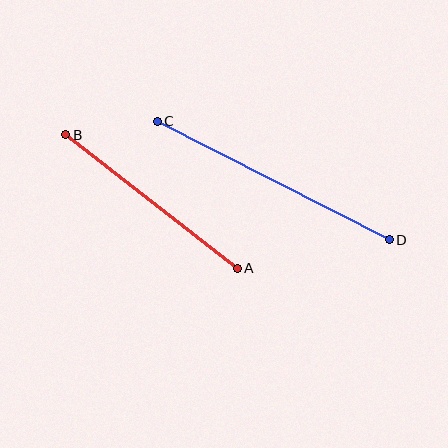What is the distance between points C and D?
The distance is approximately 261 pixels.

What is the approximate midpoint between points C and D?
The midpoint is at approximately (273, 180) pixels.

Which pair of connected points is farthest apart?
Points C and D are farthest apart.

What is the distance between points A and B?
The distance is approximately 217 pixels.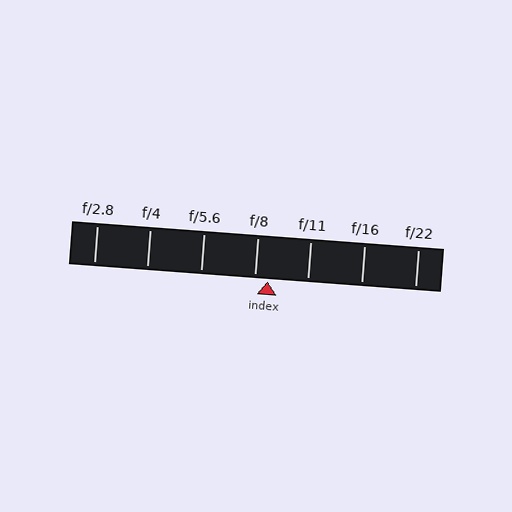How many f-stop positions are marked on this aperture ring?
There are 7 f-stop positions marked.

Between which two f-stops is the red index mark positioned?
The index mark is between f/8 and f/11.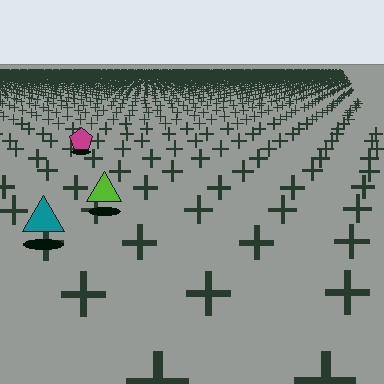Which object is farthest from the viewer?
The magenta pentagon is farthest from the viewer. It appears smaller and the ground texture around it is denser.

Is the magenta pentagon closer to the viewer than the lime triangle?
No. The lime triangle is closer — you can tell from the texture gradient: the ground texture is coarser near it.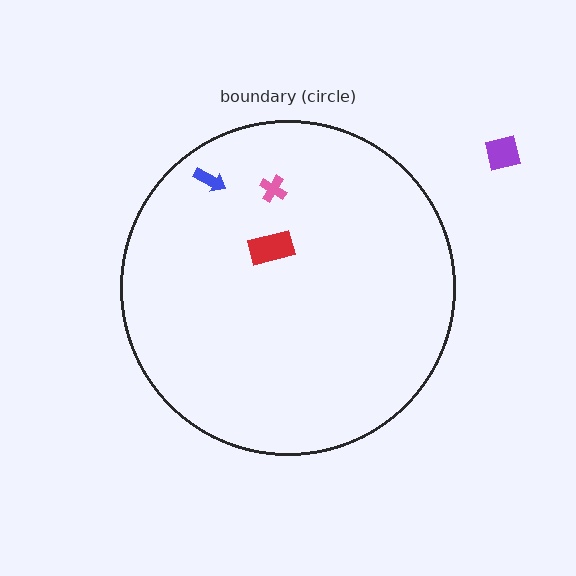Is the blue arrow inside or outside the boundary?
Inside.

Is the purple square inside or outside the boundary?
Outside.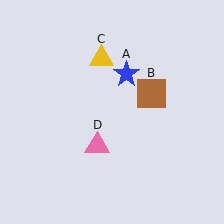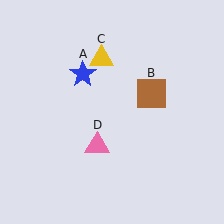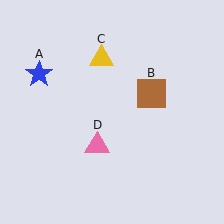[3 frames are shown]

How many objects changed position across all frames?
1 object changed position: blue star (object A).